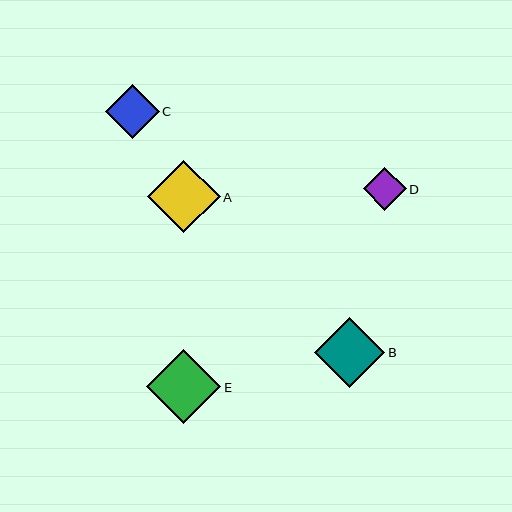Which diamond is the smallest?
Diamond D is the smallest with a size of approximately 43 pixels.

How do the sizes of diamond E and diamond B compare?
Diamond E and diamond B are approximately the same size.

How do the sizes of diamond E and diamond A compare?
Diamond E and diamond A are approximately the same size.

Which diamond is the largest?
Diamond E is the largest with a size of approximately 74 pixels.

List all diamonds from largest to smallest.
From largest to smallest: E, A, B, C, D.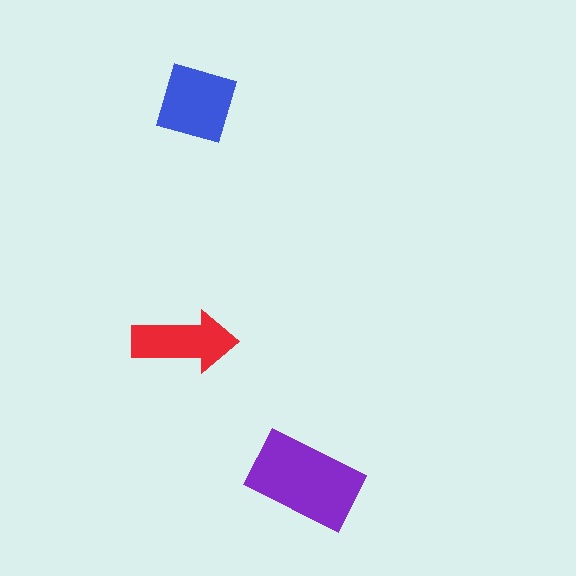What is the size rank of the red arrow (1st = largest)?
3rd.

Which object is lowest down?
The purple rectangle is bottommost.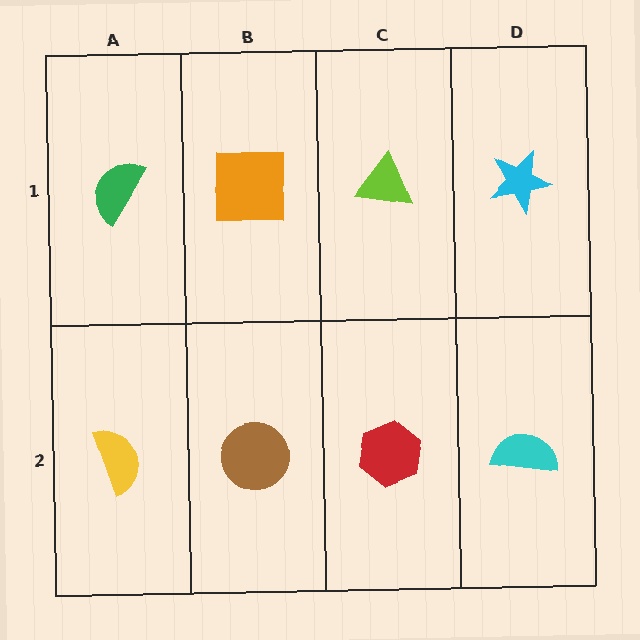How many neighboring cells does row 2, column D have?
2.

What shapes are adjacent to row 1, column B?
A brown circle (row 2, column B), a green semicircle (row 1, column A), a lime triangle (row 1, column C).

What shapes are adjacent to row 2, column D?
A cyan star (row 1, column D), a red hexagon (row 2, column C).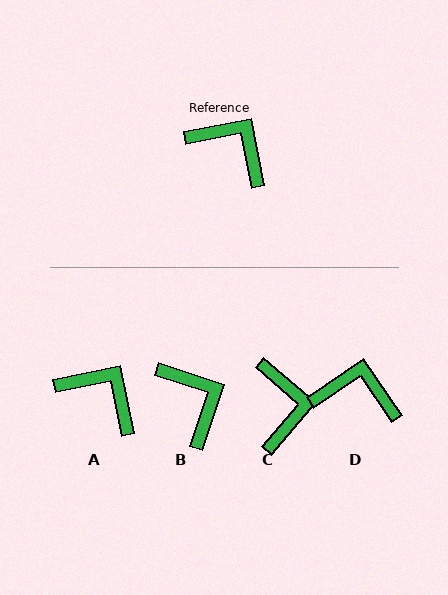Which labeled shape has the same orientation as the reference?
A.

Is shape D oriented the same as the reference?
No, it is off by about 23 degrees.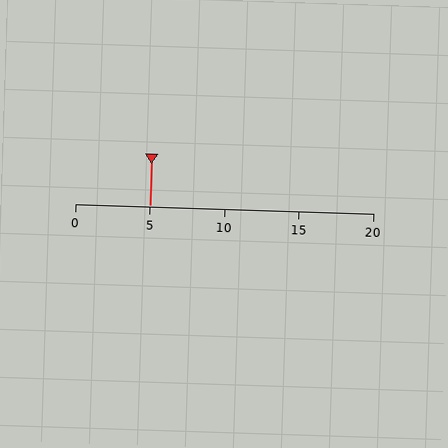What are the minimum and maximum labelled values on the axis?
The axis runs from 0 to 20.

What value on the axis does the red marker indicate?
The marker indicates approximately 5.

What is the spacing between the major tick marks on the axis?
The major ticks are spaced 5 apart.